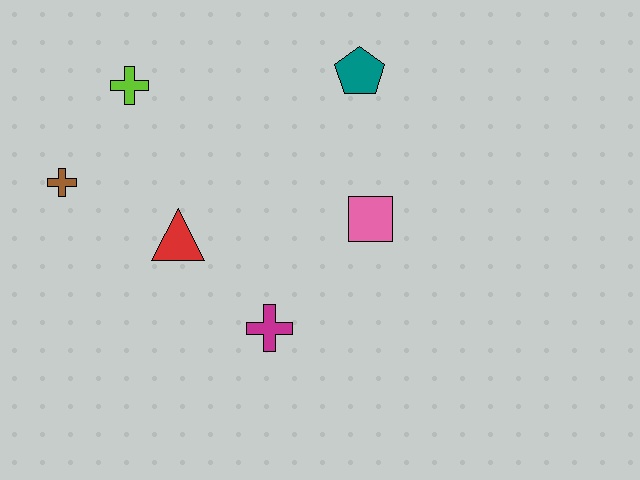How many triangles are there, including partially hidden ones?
There is 1 triangle.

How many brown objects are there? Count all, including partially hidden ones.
There is 1 brown object.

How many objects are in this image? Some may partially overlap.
There are 6 objects.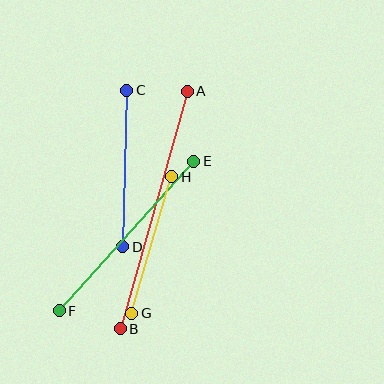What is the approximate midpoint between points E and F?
The midpoint is at approximately (126, 236) pixels.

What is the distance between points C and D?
The distance is approximately 156 pixels.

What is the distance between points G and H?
The distance is approximately 142 pixels.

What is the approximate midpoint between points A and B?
The midpoint is at approximately (154, 210) pixels.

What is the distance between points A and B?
The distance is approximately 247 pixels.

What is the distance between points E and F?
The distance is approximately 201 pixels.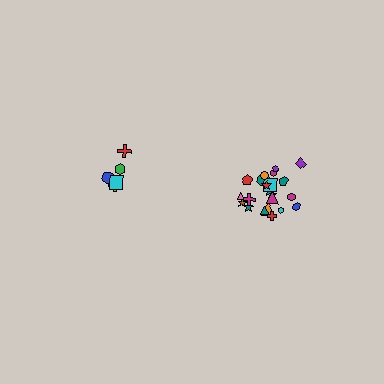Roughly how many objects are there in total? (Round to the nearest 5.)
Roughly 25 objects in total.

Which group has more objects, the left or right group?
The right group.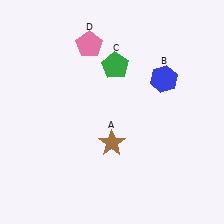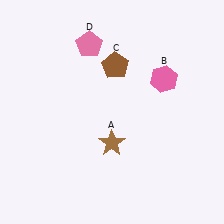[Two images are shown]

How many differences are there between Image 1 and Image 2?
There are 2 differences between the two images.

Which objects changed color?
B changed from blue to pink. C changed from green to brown.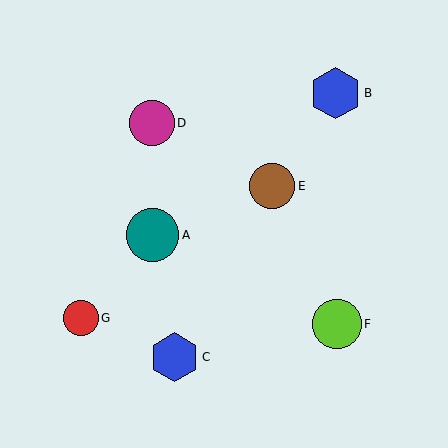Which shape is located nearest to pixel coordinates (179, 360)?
The blue hexagon (labeled C) at (174, 357) is nearest to that location.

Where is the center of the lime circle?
The center of the lime circle is at (337, 324).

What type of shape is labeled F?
Shape F is a lime circle.